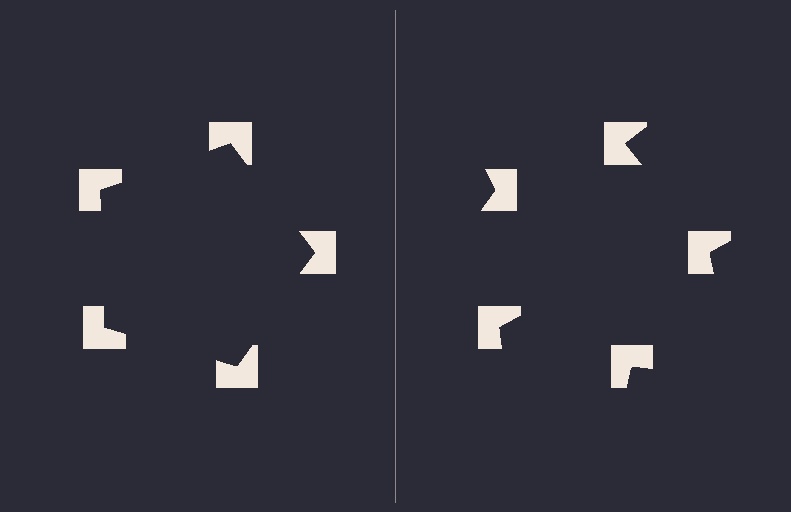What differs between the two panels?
The notched squares are positioned identically on both sides; only the wedge orientations differ. On the left they align to a pentagon; on the right they are misaligned.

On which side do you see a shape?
An illusory pentagon appears on the left side. On the right side the wedge cuts are rotated, so no coherent shape forms.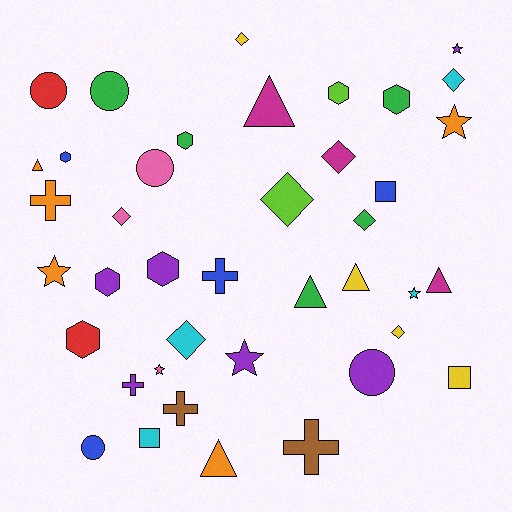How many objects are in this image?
There are 40 objects.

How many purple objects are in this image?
There are 6 purple objects.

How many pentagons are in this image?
There are no pentagons.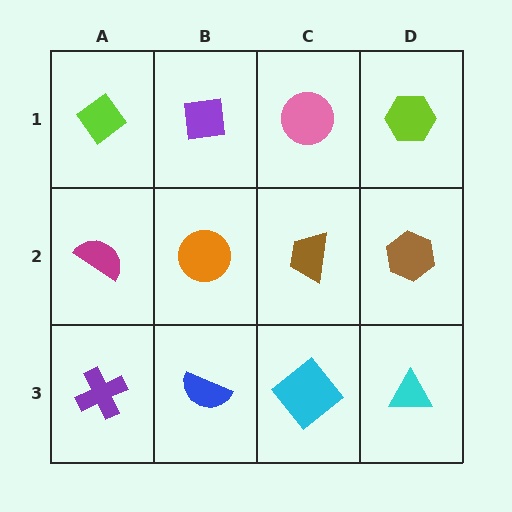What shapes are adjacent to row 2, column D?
A lime hexagon (row 1, column D), a cyan triangle (row 3, column D), a brown trapezoid (row 2, column C).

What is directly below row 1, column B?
An orange circle.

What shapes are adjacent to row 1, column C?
A brown trapezoid (row 2, column C), a purple square (row 1, column B), a lime hexagon (row 1, column D).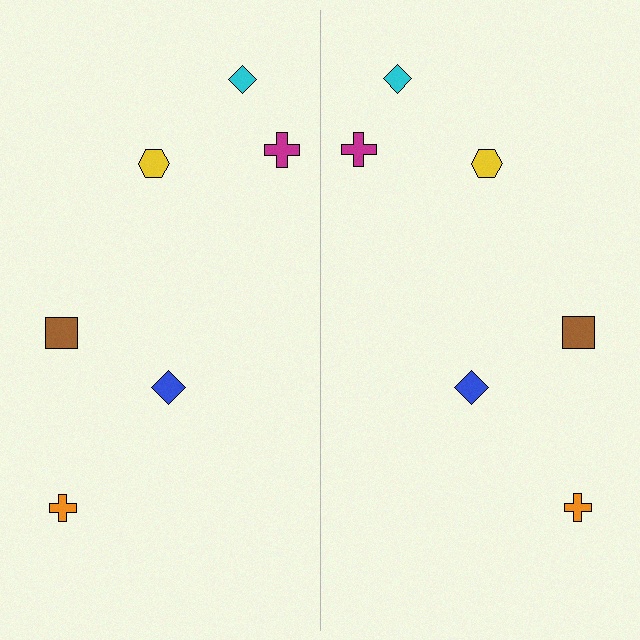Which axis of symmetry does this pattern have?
The pattern has a vertical axis of symmetry running through the center of the image.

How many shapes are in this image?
There are 12 shapes in this image.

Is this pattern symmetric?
Yes, this pattern has bilateral (reflection) symmetry.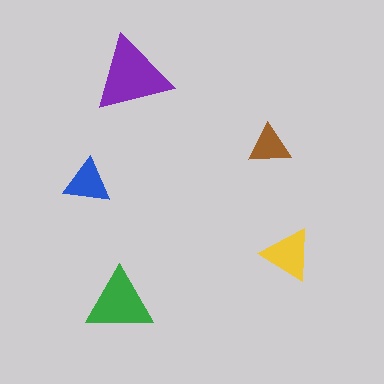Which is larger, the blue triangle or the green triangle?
The green one.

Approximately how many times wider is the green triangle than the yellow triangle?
About 1.5 times wider.